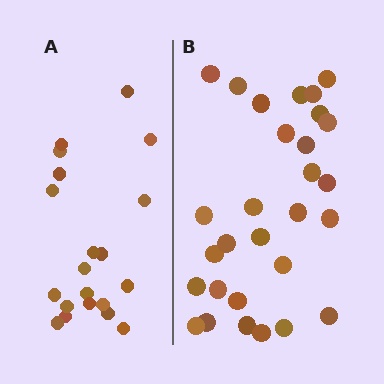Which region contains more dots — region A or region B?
Region B (the right region) has more dots.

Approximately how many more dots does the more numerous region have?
Region B has roughly 8 or so more dots than region A.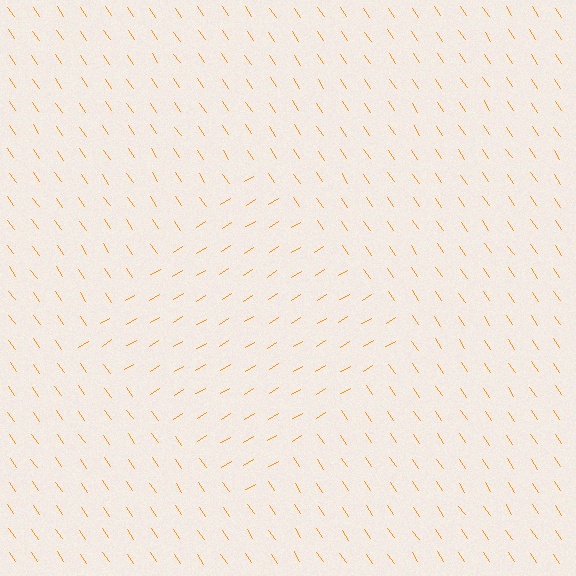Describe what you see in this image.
The image is filled with small orange line segments. A diamond region in the image has lines oriented differently from the surrounding lines, creating a visible texture boundary.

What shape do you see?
I see a diamond.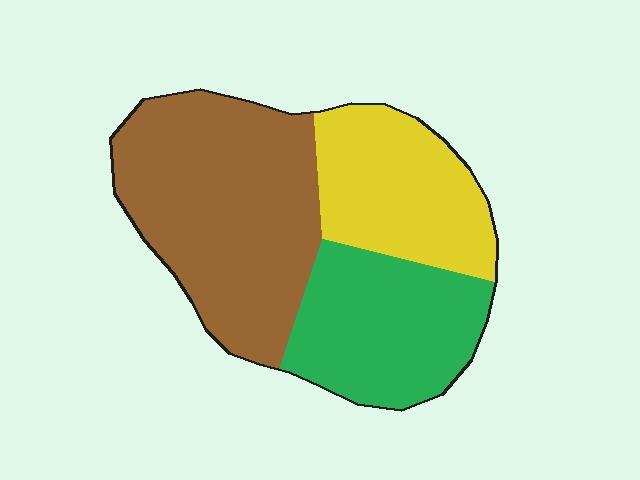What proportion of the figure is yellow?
Yellow covers 26% of the figure.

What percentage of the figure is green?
Green covers about 30% of the figure.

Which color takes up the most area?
Brown, at roughly 45%.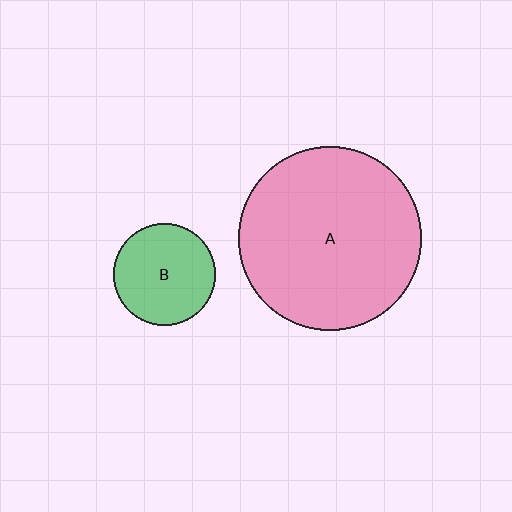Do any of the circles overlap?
No, none of the circles overlap.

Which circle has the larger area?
Circle A (pink).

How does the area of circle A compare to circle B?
Approximately 3.2 times.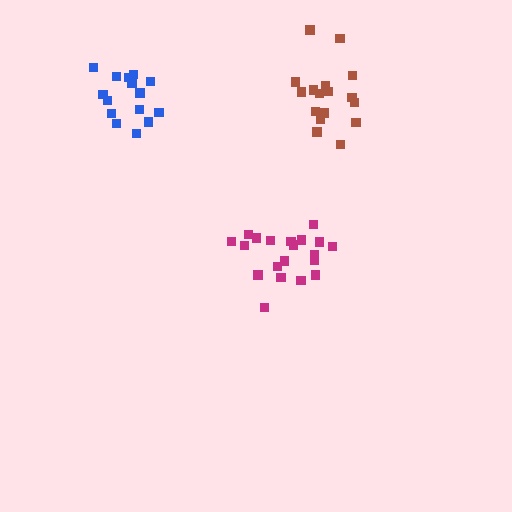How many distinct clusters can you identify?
There are 3 distinct clusters.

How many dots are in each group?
Group 1: 20 dots, Group 2: 15 dots, Group 3: 17 dots (52 total).